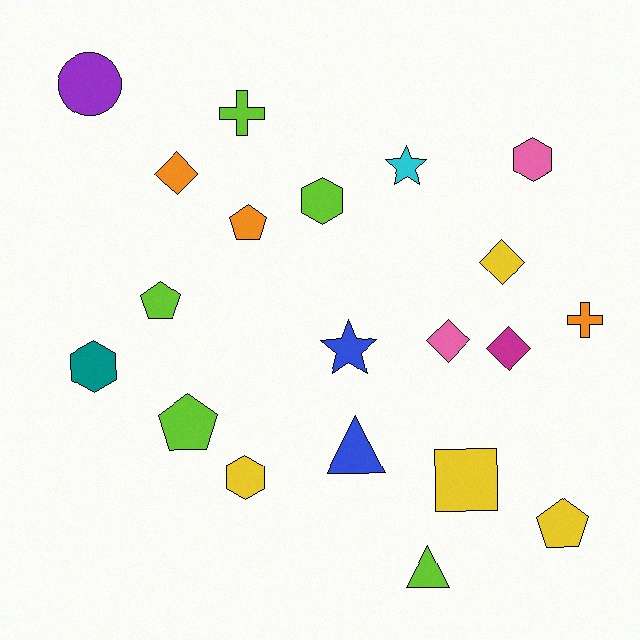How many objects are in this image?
There are 20 objects.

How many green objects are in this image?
There are no green objects.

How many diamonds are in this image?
There are 4 diamonds.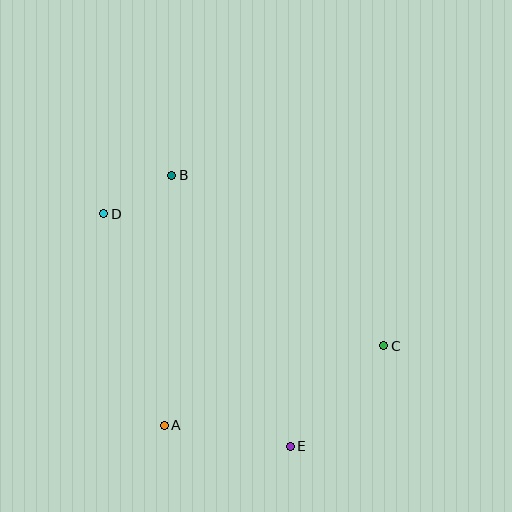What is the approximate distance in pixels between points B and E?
The distance between B and E is approximately 296 pixels.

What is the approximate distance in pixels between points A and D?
The distance between A and D is approximately 220 pixels.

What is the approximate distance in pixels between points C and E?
The distance between C and E is approximately 138 pixels.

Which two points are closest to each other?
Points B and D are closest to each other.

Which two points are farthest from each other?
Points C and D are farthest from each other.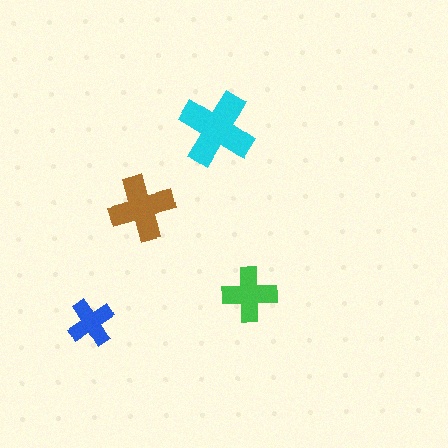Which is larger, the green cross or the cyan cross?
The cyan one.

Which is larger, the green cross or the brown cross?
The brown one.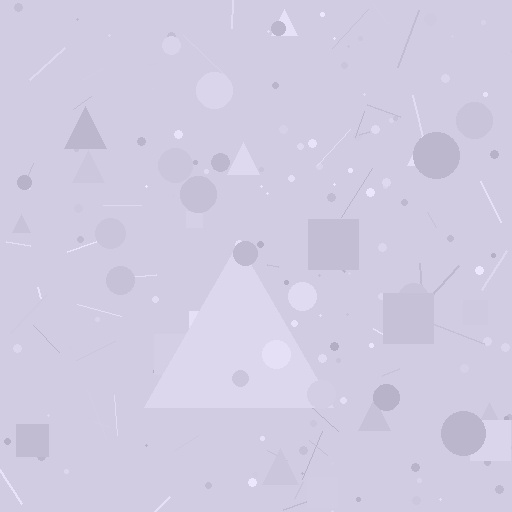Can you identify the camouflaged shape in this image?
The camouflaged shape is a triangle.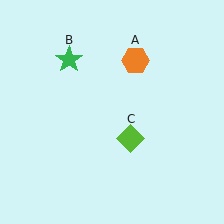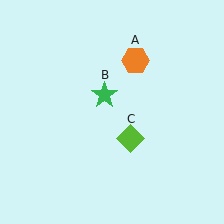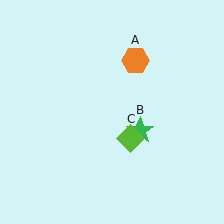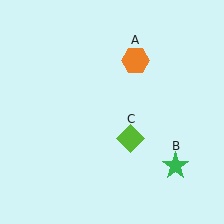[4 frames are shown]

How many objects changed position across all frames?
1 object changed position: green star (object B).